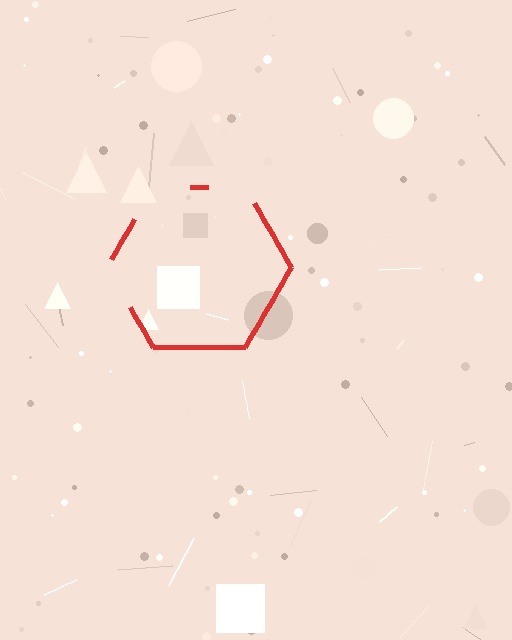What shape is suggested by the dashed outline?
The dashed outline suggests a hexagon.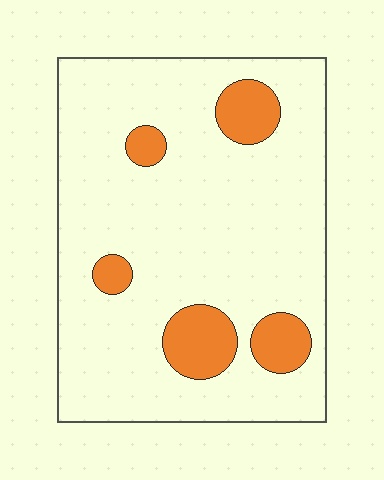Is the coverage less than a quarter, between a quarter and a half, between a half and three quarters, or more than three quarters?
Less than a quarter.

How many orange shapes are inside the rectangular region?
5.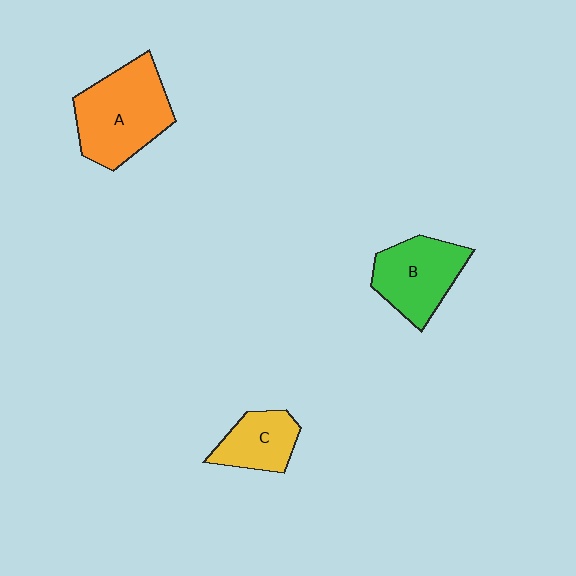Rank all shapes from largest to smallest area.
From largest to smallest: A (orange), B (green), C (yellow).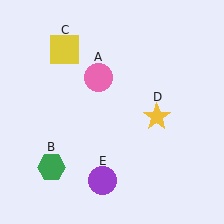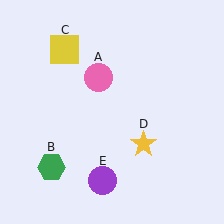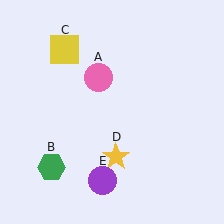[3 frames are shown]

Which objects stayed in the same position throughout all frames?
Pink circle (object A) and green hexagon (object B) and yellow square (object C) and purple circle (object E) remained stationary.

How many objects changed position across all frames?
1 object changed position: yellow star (object D).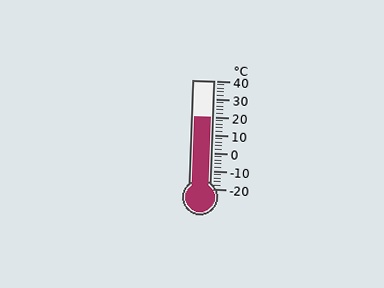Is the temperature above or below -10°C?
The temperature is above -10°C.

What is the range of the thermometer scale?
The thermometer scale ranges from -20°C to 40°C.